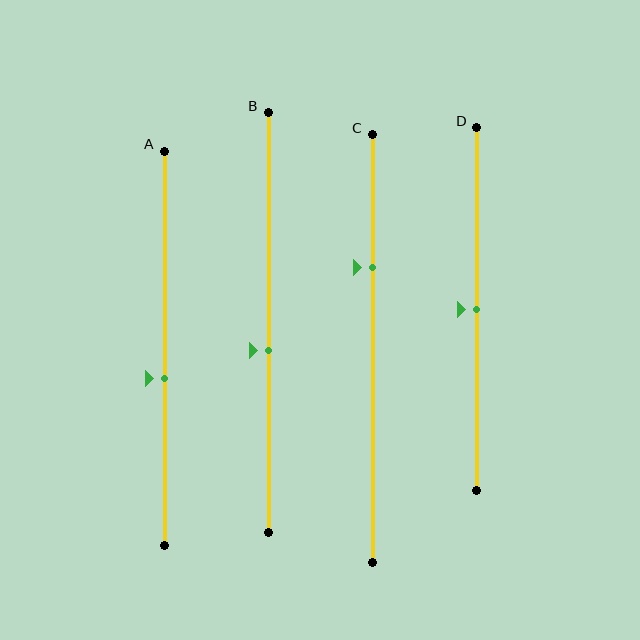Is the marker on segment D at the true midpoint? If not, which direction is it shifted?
Yes, the marker on segment D is at the true midpoint.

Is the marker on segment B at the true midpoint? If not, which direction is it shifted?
No, the marker on segment B is shifted downward by about 7% of the segment length.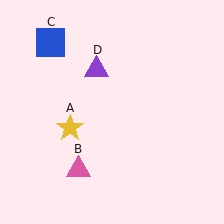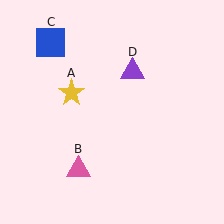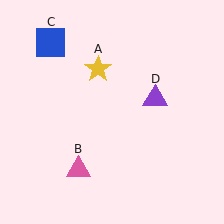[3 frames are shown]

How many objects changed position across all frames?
2 objects changed position: yellow star (object A), purple triangle (object D).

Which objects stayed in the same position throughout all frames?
Pink triangle (object B) and blue square (object C) remained stationary.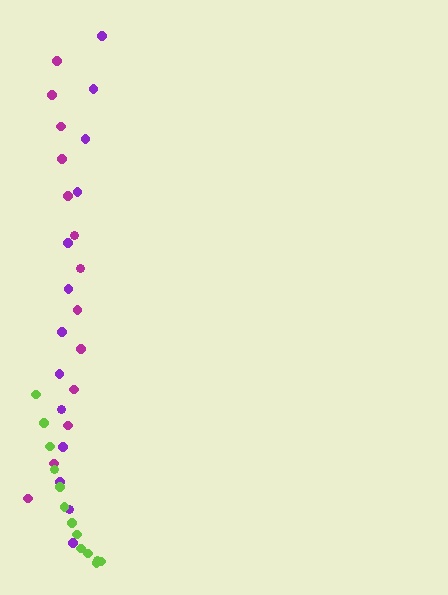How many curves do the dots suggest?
There are 3 distinct paths.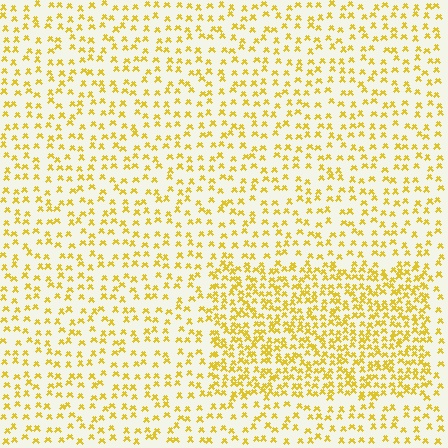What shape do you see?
I see a rectangle.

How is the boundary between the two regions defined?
The boundary is defined by a change in element density (approximately 2.0x ratio). All elements are the same color, size, and shape.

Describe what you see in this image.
The image contains small yellow elements arranged at two different densities. A rectangle-shaped region is visible where the elements are more densely packed than the surrounding area.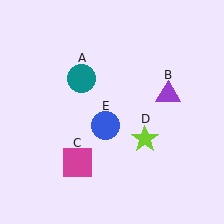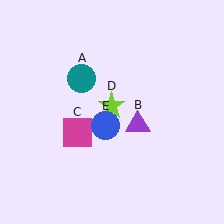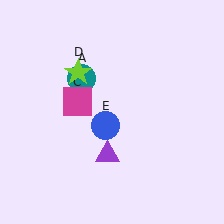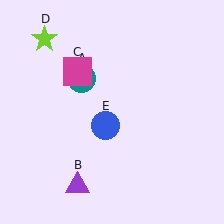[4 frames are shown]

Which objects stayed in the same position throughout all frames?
Teal circle (object A) and blue circle (object E) remained stationary.